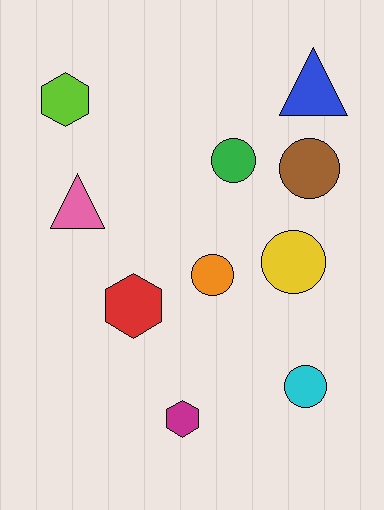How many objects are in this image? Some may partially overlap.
There are 10 objects.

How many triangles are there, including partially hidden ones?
There are 2 triangles.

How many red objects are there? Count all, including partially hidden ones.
There is 1 red object.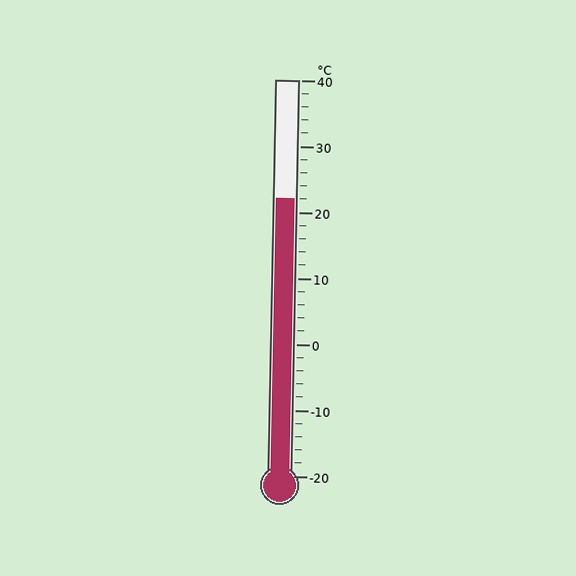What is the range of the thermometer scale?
The thermometer scale ranges from -20°C to 40°C.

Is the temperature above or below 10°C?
The temperature is above 10°C.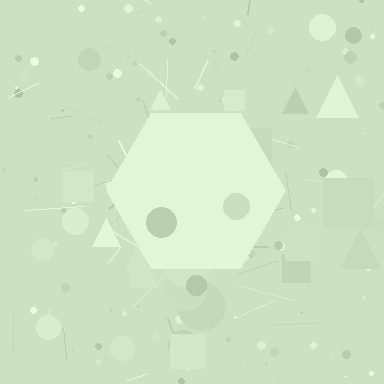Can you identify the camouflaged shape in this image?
The camouflaged shape is a hexagon.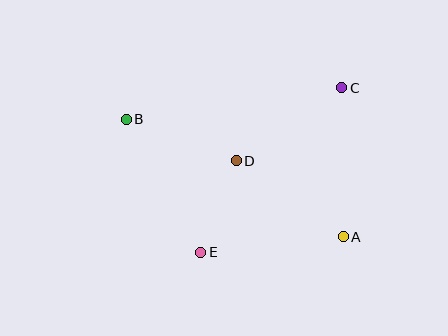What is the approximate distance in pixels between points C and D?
The distance between C and D is approximately 128 pixels.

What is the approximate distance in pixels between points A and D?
The distance between A and D is approximately 131 pixels.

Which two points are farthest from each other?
Points A and B are farthest from each other.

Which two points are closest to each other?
Points D and E are closest to each other.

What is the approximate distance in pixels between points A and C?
The distance between A and C is approximately 149 pixels.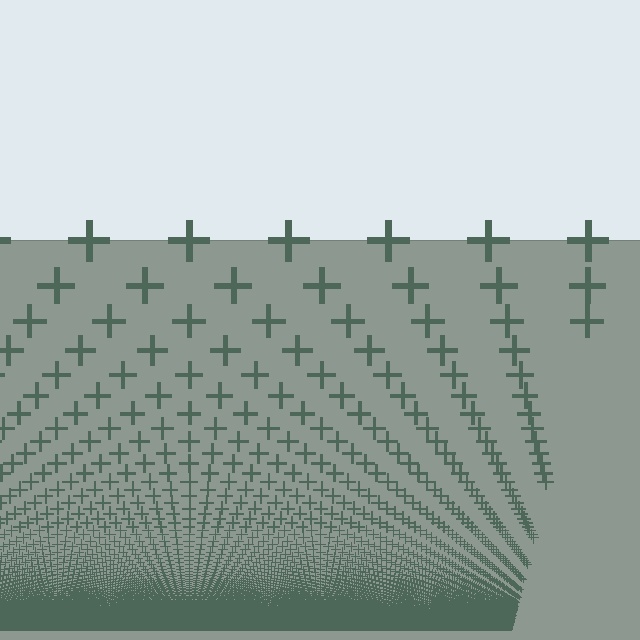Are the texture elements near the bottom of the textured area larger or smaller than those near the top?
Smaller. The gradient is inverted — elements near the bottom are smaller and denser.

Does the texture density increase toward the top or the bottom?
Density increases toward the bottom.